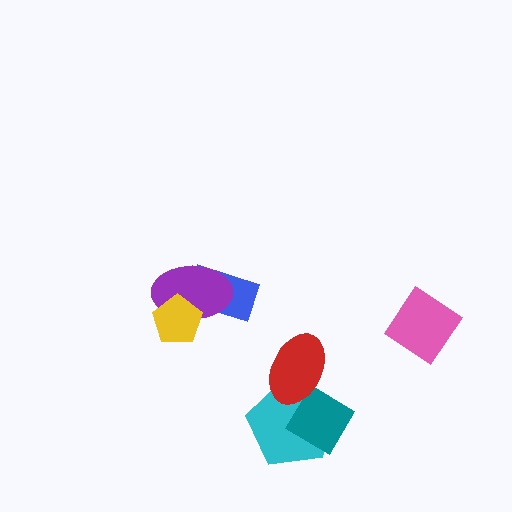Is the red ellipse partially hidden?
No, no other shape covers it.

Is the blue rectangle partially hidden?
Yes, it is partially covered by another shape.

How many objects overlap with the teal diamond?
2 objects overlap with the teal diamond.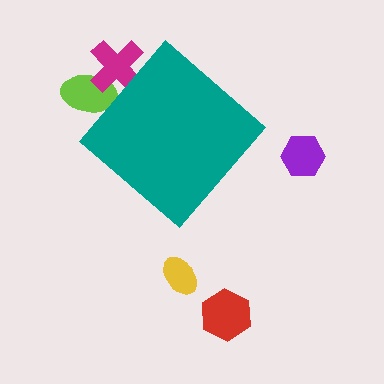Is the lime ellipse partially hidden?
Yes, the lime ellipse is partially hidden behind the teal diamond.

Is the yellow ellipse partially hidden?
No, the yellow ellipse is fully visible.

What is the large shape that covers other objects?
A teal diamond.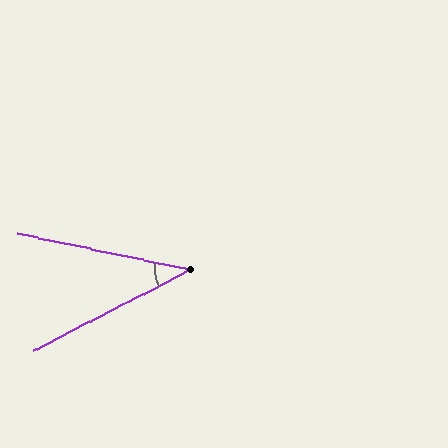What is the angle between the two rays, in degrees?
Approximately 39 degrees.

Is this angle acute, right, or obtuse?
It is acute.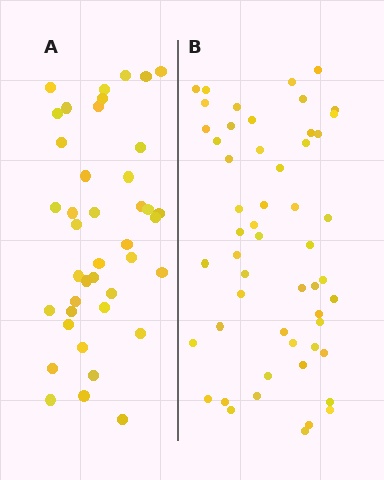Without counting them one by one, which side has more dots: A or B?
Region B (the right region) has more dots.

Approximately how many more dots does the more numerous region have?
Region B has roughly 12 or so more dots than region A.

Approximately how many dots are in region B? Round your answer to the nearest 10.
About 50 dots. (The exact count is 53, which rounds to 50.)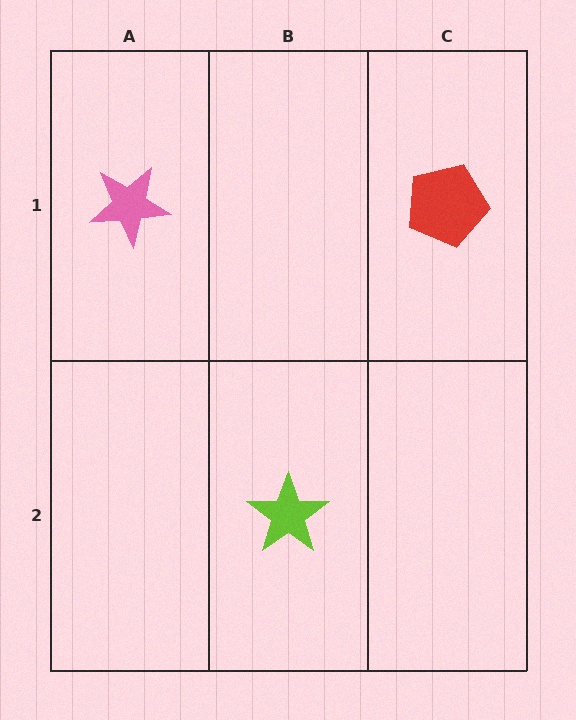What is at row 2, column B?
A lime star.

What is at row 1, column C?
A red pentagon.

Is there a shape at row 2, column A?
No, that cell is empty.